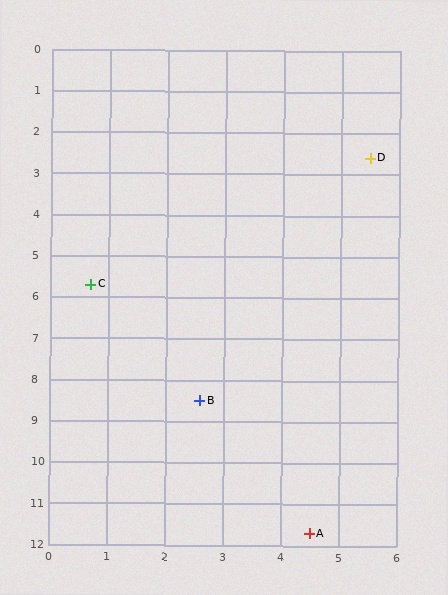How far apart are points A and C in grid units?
Points A and C are about 7.1 grid units apart.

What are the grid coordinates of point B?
Point B is at approximately (2.6, 8.5).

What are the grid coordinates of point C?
Point C is at approximately (0.7, 5.7).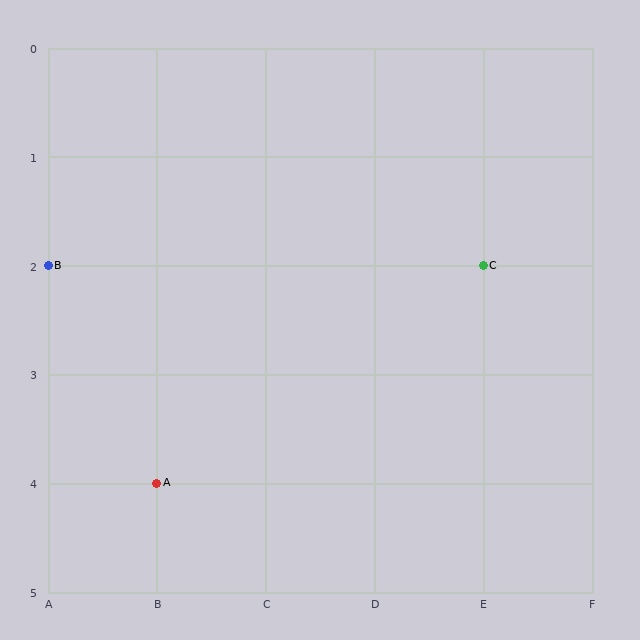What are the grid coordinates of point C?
Point C is at grid coordinates (E, 2).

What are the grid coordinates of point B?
Point B is at grid coordinates (A, 2).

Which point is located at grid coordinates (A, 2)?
Point B is at (A, 2).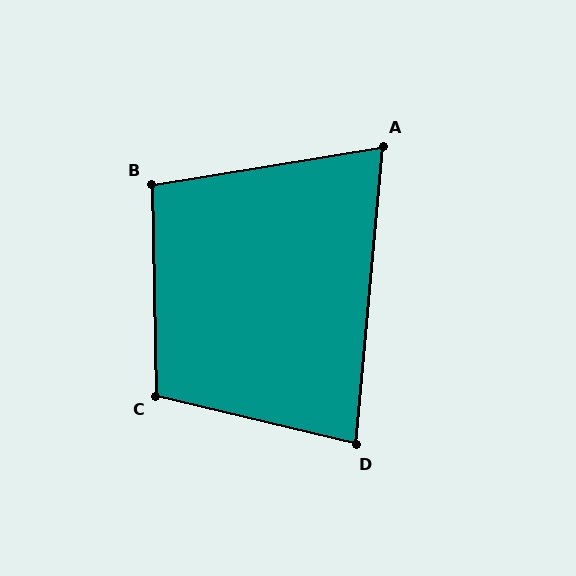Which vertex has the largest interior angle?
C, at approximately 105 degrees.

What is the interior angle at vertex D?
Approximately 82 degrees (acute).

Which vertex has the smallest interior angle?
A, at approximately 75 degrees.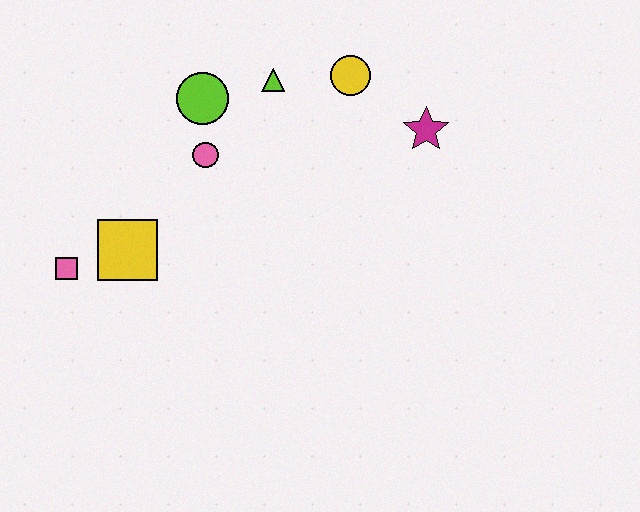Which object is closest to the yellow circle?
The lime triangle is closest to the yellow circle.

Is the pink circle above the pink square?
Yes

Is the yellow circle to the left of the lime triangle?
No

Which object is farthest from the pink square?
The magenta star is farthest from the pink square.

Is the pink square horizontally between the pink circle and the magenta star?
No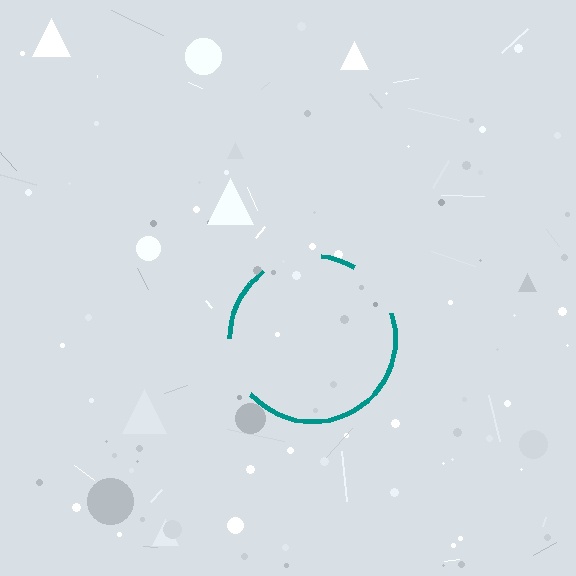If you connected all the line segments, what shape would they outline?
They would outline a circle.